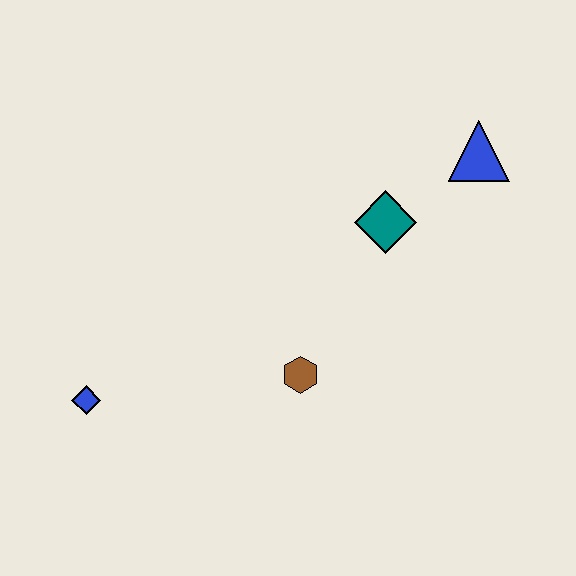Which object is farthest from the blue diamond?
The blue triangle is farthest from the blue diamond.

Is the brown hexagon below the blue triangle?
Yes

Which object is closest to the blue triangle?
The teal diamond is closest to the blue triangle.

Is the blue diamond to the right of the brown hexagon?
No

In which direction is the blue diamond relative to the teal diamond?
The blue diamond is to the left of the teal diamond.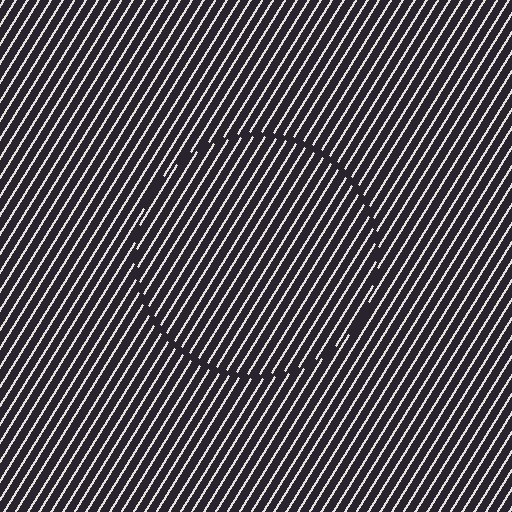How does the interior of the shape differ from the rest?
The interior of the shape contains the same grating, shifted by half a period — the contour is defined by the phase discontinuity where line-ends from the inner and outer gratings abut.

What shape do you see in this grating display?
An illusory circle. The interior of the shape contains the same grating, shifted by half a period — the contour is defined by the phase discontinuity where line-ends from the inner and outer gratings abut.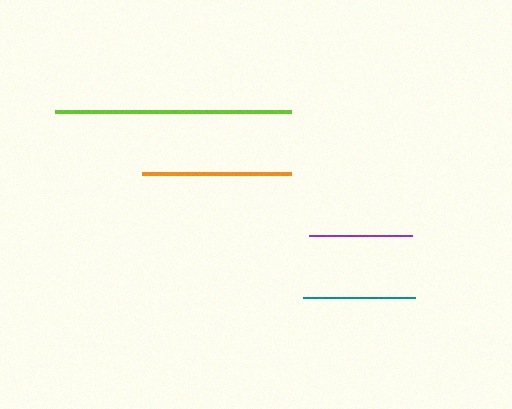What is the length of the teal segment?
The teal segment is approximately 112 pixels long.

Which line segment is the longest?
The lime line is the longest at approximately 236 pixels.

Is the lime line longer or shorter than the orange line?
The lime line is longer than the orange line.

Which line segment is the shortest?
The purple line is the shortest at approximately 103 pixels.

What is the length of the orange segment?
The orange segment is approximately 150 pixels long.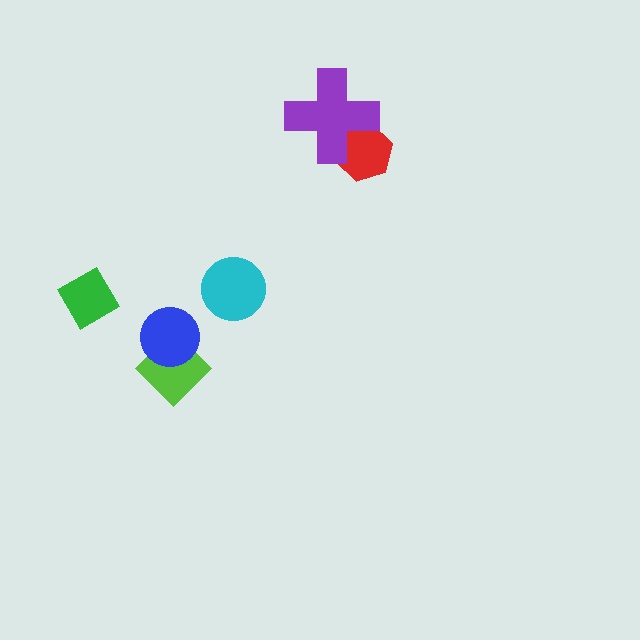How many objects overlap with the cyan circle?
0 objects overlap with the cyan circle.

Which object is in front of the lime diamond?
The blue circle is in front of the lime diamond.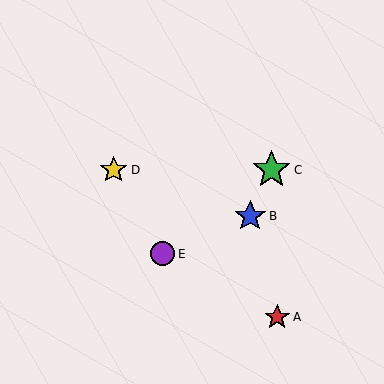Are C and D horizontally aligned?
Yes, both are at y≈170.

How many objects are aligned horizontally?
2 objects (C, D) are aligned horizontally.